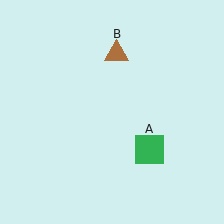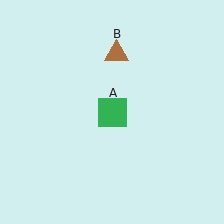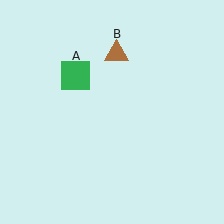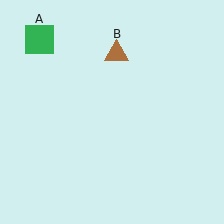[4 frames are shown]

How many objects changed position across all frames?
1 object changed position: green square (object A).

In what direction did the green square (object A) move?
The green square (object A) moved up and to the left.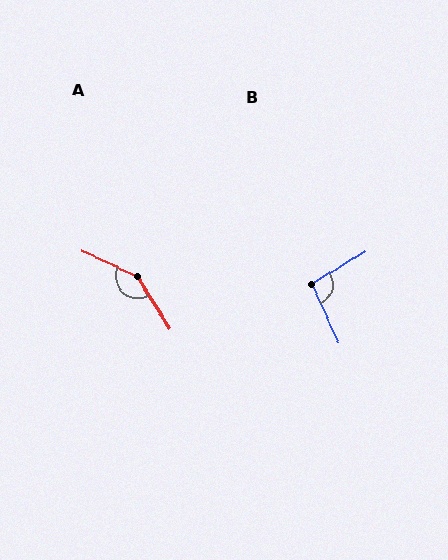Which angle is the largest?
A, at approximately 146 degrees.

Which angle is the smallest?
B, at approximately 96 degrees.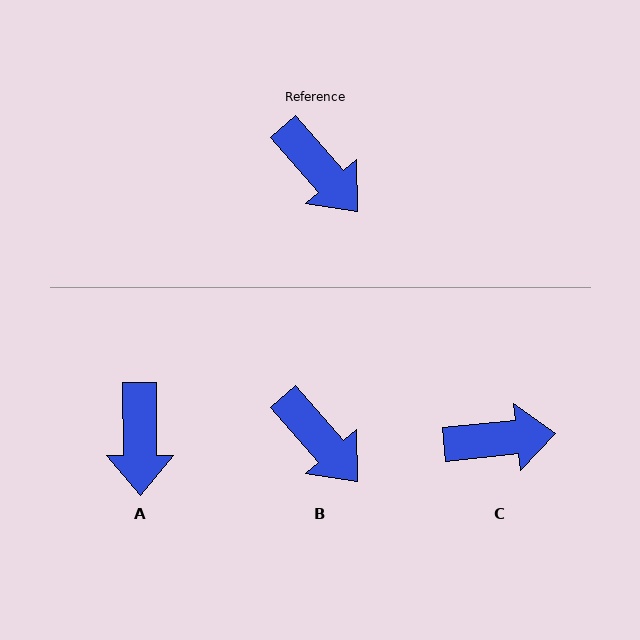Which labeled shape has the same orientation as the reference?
B.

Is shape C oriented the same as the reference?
No, it is off by about 54 degrees.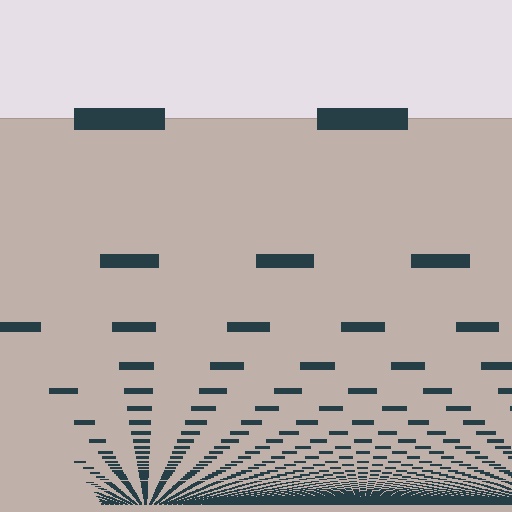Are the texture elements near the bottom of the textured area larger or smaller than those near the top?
Smaller. The gradient is inverted — elements near the bottom are smaller and denser.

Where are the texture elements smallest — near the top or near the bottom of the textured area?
Near the bottom.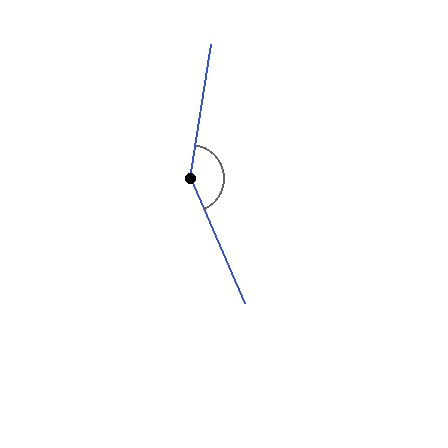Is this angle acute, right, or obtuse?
It is obtuse.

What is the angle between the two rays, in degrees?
Approximately 148 degrees.